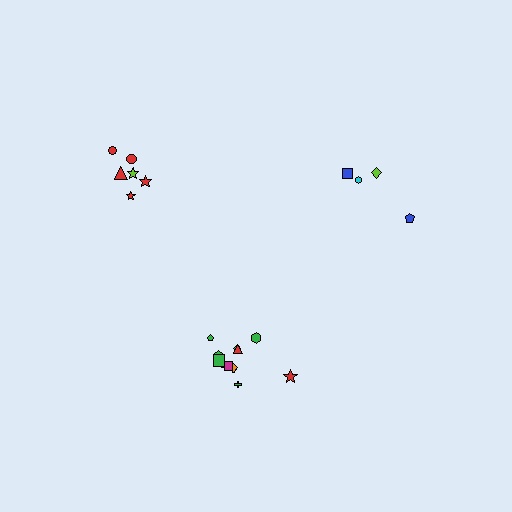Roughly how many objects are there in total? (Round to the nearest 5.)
Roughly 20 objects in total.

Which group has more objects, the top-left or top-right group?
The top-left group.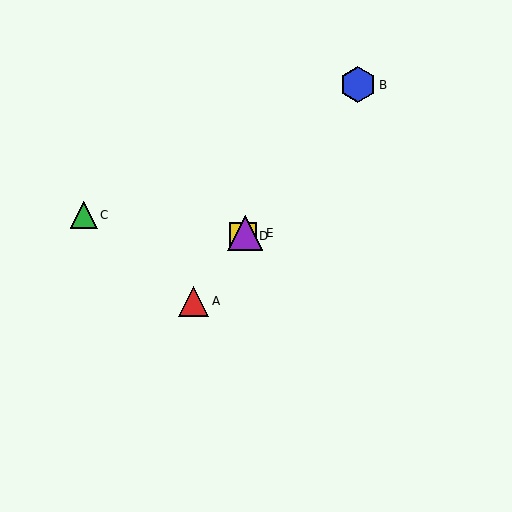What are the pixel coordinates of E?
Object E is at (245, 233).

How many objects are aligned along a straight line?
4 objects (A, B, D, E) are aligned along a straight line.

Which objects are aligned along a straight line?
Objects A, B, D, E are aligned along a straight line.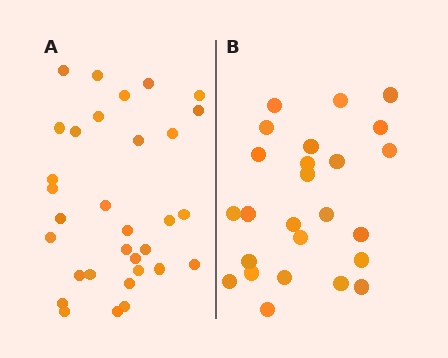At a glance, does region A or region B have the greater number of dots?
Region A (the left region) has more dots.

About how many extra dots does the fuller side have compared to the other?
Region A has roughly 8 or so more dots than region B.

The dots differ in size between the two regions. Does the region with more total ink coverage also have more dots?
No. Region B has more total ink coverage because its dots are larger, but region A actually contains more individual dots. Total area can be misleading — the number of items is what matters here.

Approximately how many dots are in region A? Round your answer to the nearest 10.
About 30 dots. (The exact count is 32, which rounds to 30.)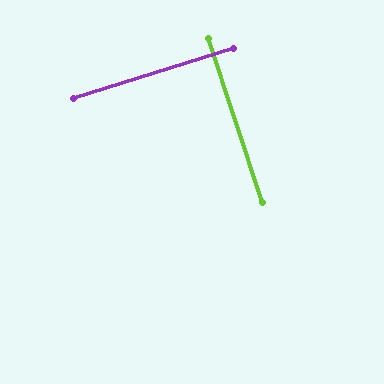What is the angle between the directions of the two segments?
Approximately 89 degrees.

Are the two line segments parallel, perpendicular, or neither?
Perpendicular — they meet at approximately 89°.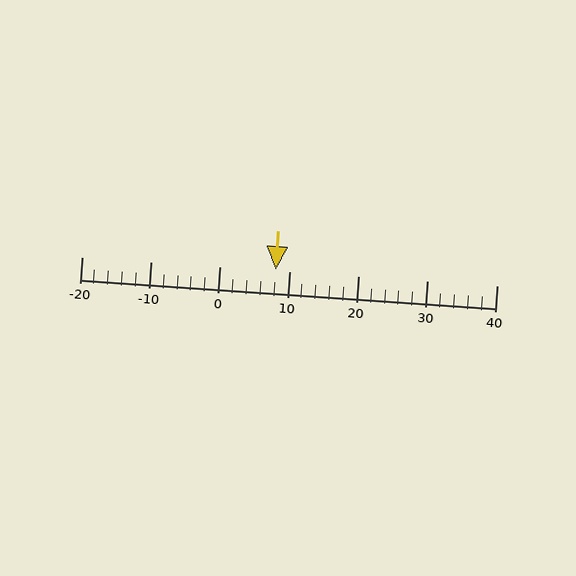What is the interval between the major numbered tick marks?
The major tick marks are spaced 10 units apart.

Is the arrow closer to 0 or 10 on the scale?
The arrow is closer to 10.